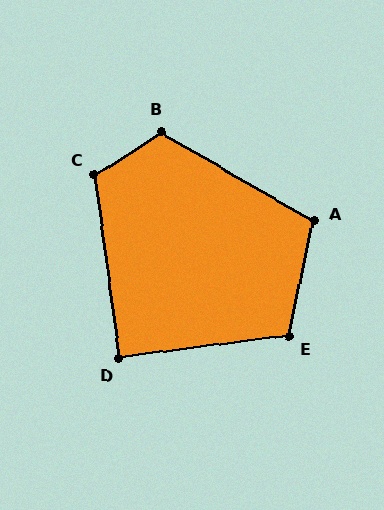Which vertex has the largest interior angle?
B, at approximately 117 degrees.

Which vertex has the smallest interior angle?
D, at approximately 90 degrees.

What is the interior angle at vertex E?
Approximately 109 degrees (obtuse).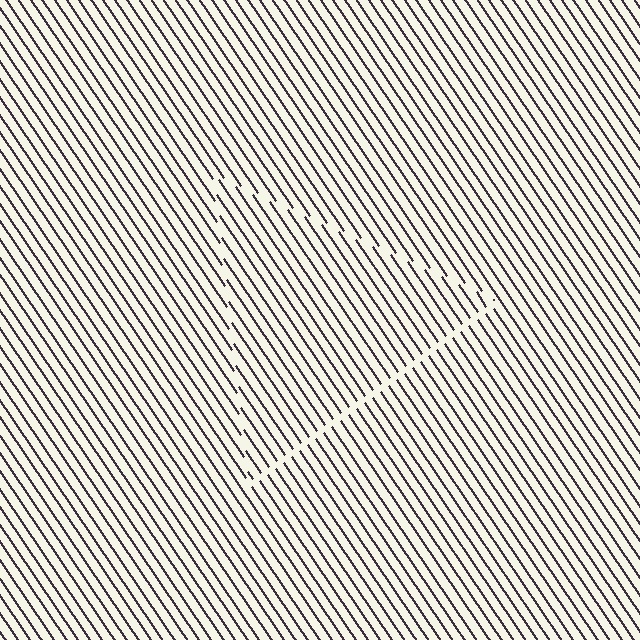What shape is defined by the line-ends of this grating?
An illusory triangle. The interior of the shape contains the same grating, shifted by half a period — the contour is defined by the phase discontinuity where line-ends from the inner and outer gratings abut.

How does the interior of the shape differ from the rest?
The interior of the shape contains the same grating, shifted by half a period — the contour is defined by the phase discontinuity where line-ends from the inner and outer gratings abut.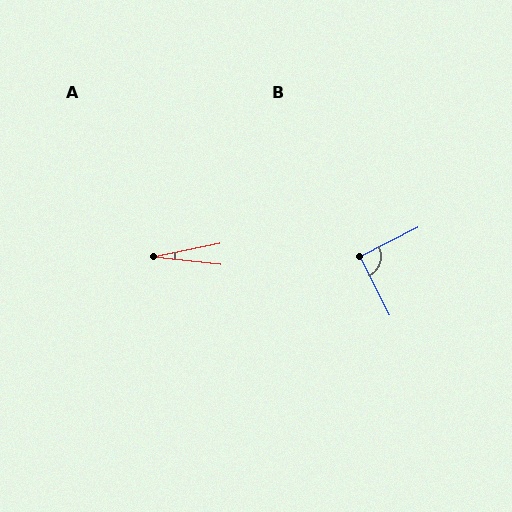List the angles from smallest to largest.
A (18°), B (90°).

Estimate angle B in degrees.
Approximately 90 degrees.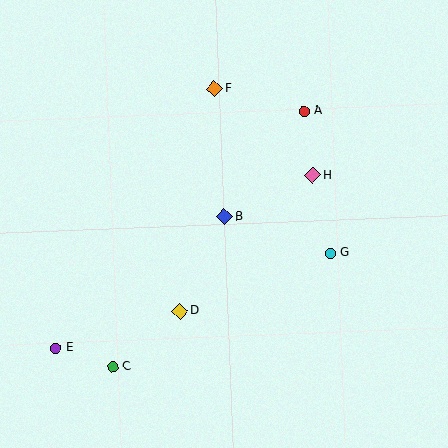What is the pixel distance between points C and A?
The distance between C and A is 319 pixels.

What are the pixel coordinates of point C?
Point C is at (113, 367).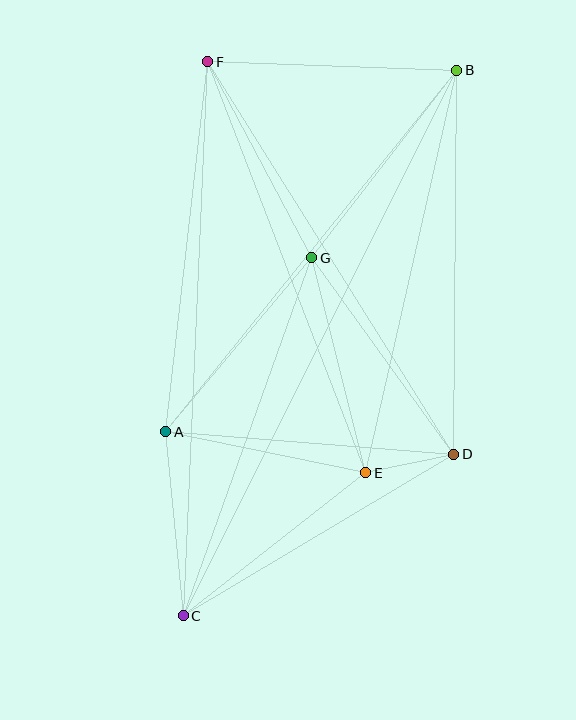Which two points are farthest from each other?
Points B and C are farthest from each other.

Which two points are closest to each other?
Points D and E are closest to each other.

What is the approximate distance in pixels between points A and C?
The distance between A and C is approximately 185 pixels.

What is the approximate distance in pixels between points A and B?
The distance between A and B is approximately 464 pixels.